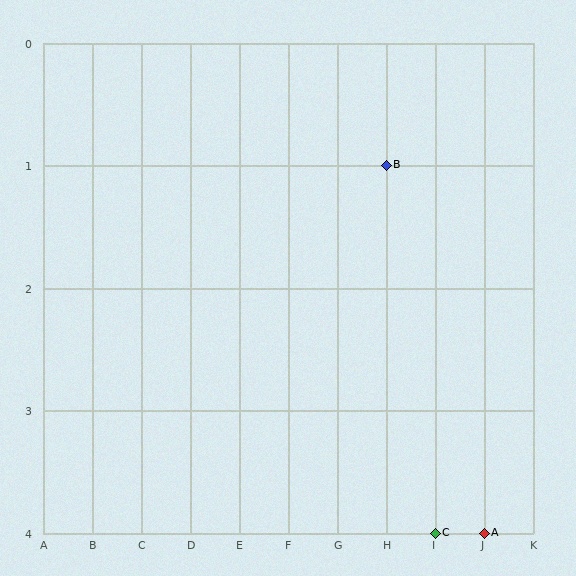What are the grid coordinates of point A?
Point A is at grid coordinates (J, 4).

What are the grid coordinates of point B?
Point B is at grid coordinates (H, 1).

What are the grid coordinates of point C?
Point C is at grid coordinates (I, 4).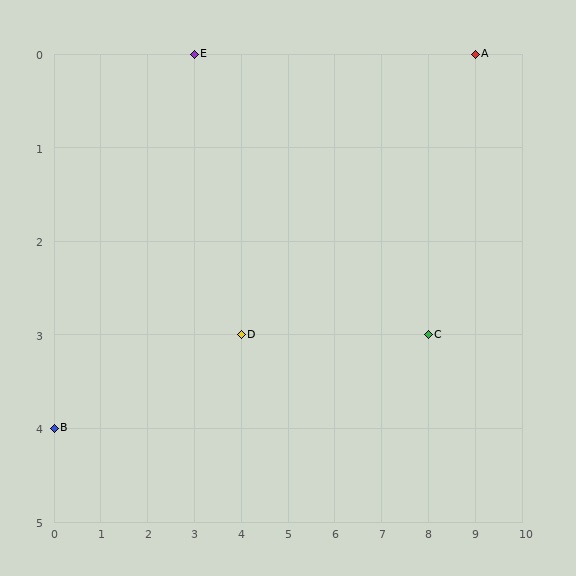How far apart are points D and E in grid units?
Points D and E are 1 column and 3 rows apart (about 3.2 grid units diagonally).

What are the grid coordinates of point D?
Point D is at grid coordinates (4, 3).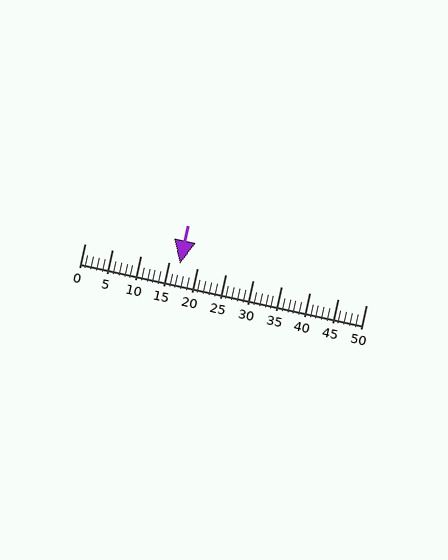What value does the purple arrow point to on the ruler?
The purple arrow points to approximately 17.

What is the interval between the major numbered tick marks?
The major tick marks are spaced 5 units apart.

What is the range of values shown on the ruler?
The ruler shows values from 0 to 50.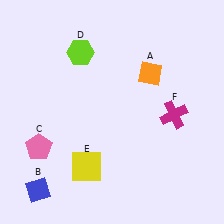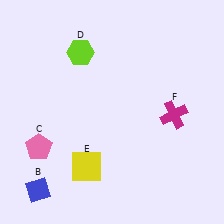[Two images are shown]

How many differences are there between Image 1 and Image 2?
There is 1 difference between the two images.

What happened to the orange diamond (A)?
The orange diamond (A) was removed in Image 2. It was in the top-right area of Image 1.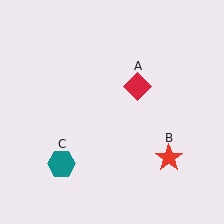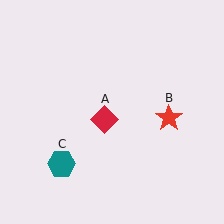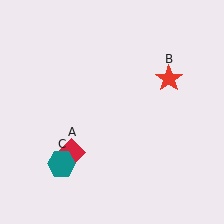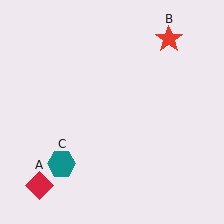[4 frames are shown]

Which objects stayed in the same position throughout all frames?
Teal hexagon (object C) remained stationary.